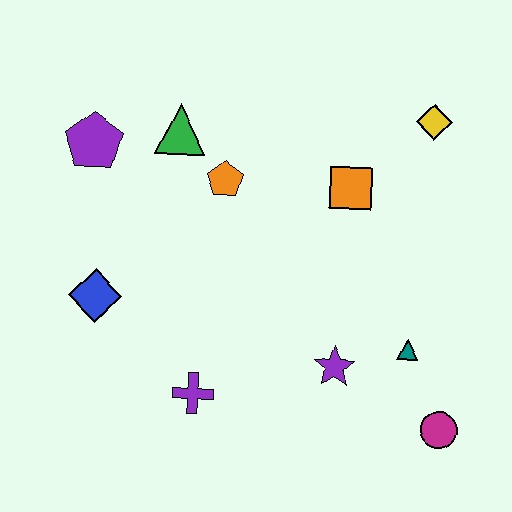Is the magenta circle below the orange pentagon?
Yes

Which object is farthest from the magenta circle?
The purple pentagon is farthest from the magenta circle.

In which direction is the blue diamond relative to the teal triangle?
The blue diamond is to the left of the teal triangle.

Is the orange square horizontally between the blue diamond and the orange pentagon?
No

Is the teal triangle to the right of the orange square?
Yes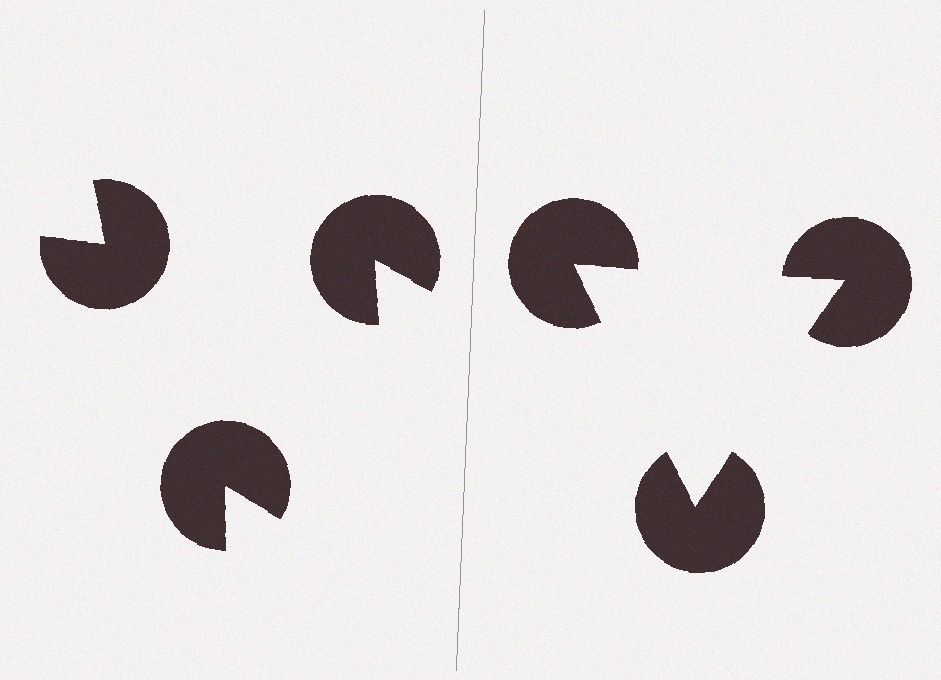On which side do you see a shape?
An illusory triangle appears on the right side. On the left side the wedge cuts are rotated, so no coherent shape forms.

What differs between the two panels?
The pac-man discs are positioned identically on both sides; only the wedge orientations differ. On the right they align to a triangle; on the left they are misaligned.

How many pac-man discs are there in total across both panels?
6 — 3 on each side.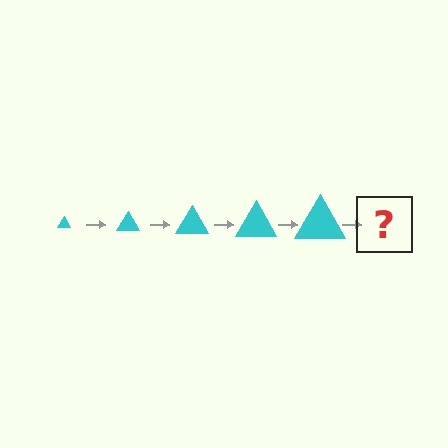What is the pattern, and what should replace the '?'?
The pattern is that the triangle gets progressively larger each step. The '?' should be a cyan triangle, larger than the previous one.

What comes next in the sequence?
The next element should be a cyan triangle, larger than the previous one.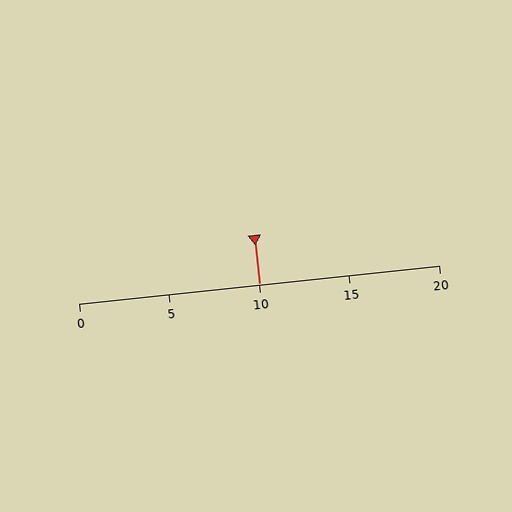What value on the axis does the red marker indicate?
The marker indicates approximately 10.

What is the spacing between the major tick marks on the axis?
The major ticks are spaced 5 apart.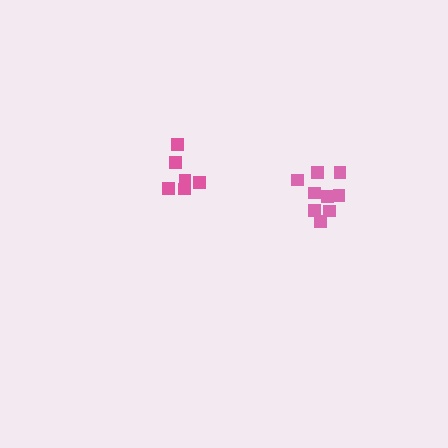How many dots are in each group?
Group 1: 6 dots, Group 2: 9 dots (15 total).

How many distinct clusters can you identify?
There are 2 distinct clusters.